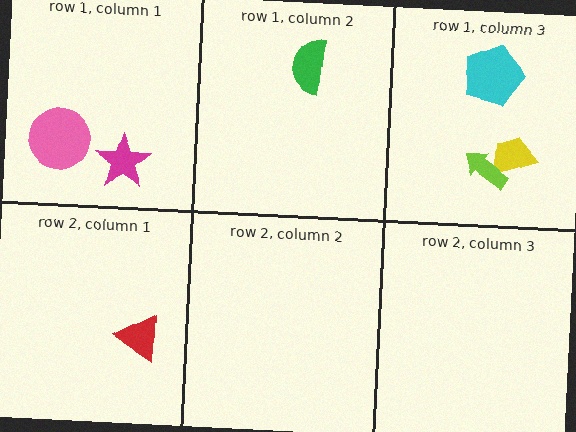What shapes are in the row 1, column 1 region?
The pink circle, the magenta star.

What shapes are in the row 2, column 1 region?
The red triangle.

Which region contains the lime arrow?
The row 1, column 3 region.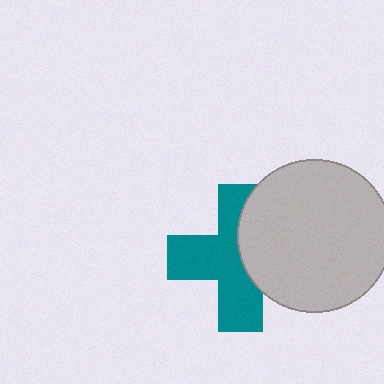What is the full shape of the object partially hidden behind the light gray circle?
The partially hidden object is a teal cross.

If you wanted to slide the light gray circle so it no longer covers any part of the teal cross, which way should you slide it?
Slide it right — that is the most direct way to separate the two shapes.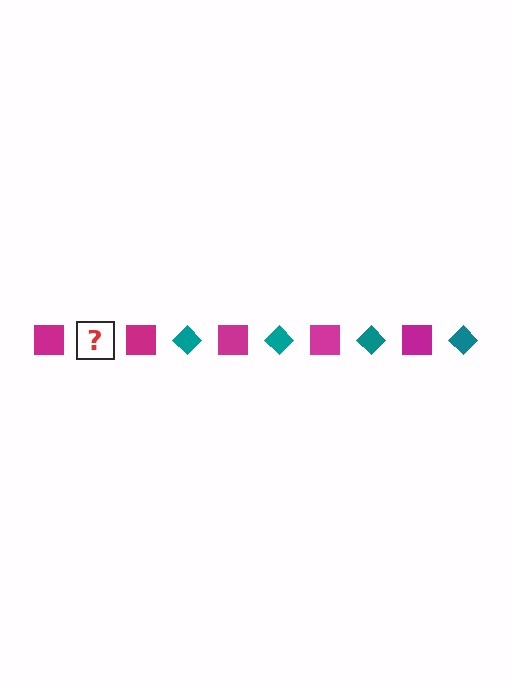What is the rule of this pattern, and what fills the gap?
The rule is that the pattern alternates between magenta square and teal diamond. The gap should be filled with a teal diamond.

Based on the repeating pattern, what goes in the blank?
The blank should be a teal diamond.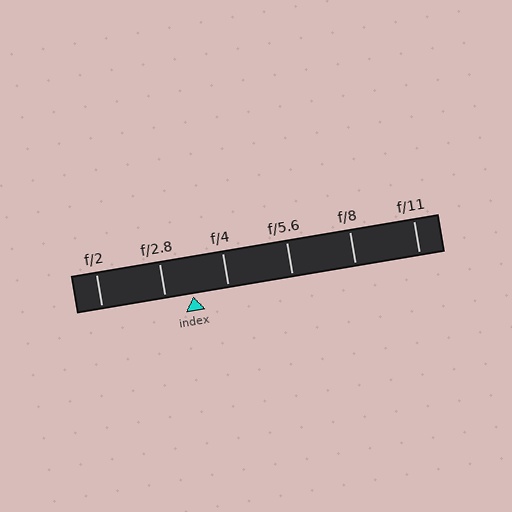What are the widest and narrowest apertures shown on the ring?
The widest aperture shown is f/2 and the narrowest is f/11.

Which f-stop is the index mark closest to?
The index mark is closest to f/2.8.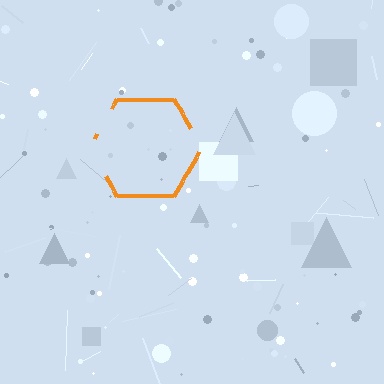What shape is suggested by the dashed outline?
The dashed outline suggests a hexagon.